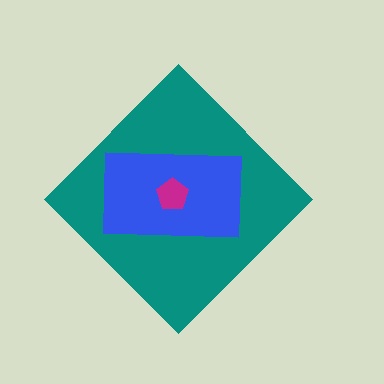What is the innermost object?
The magenta pentagon.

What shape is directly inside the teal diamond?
The blue rectangle.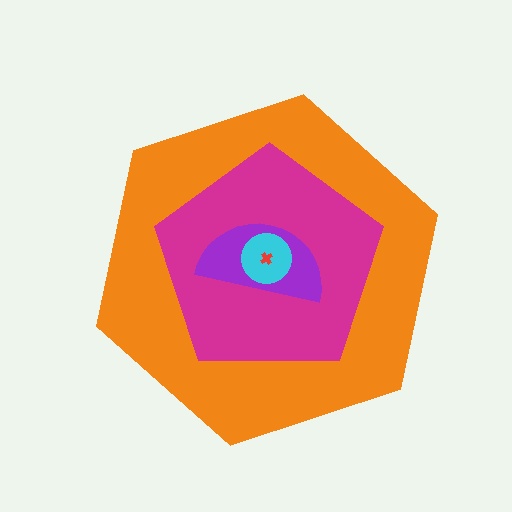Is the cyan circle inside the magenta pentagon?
Yes.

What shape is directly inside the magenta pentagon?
The purple semicircle.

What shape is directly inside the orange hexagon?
The magenta pentagon.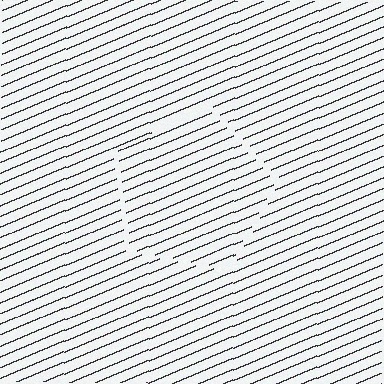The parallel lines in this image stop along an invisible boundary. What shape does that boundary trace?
An illusory pentagon. The interior of the shape contains the same grating, shifted by half a period — the contour is defined by the phase discontinuity where line-ends from the inner and outer gratings abut.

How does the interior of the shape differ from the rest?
The interior of the shape contains the same grating, shifted by half a period — the contour is defined by the phase discontinuity where line-ends from the inner and outer gratings abut.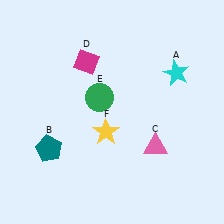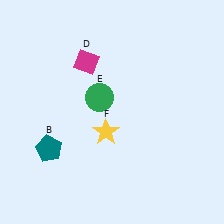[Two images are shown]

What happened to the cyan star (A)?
The cyan star (A) was removed in Image 2. It was in the top-right area of Image 1.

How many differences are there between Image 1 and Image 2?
There are 2 differences between the two images.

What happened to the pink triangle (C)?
The pink triangle (C) was removed in Image 2. It was in the bottom-right area of Image 1.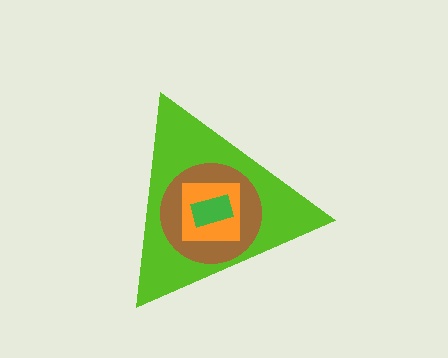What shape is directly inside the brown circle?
The orange square.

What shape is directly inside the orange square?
The green rectangle.